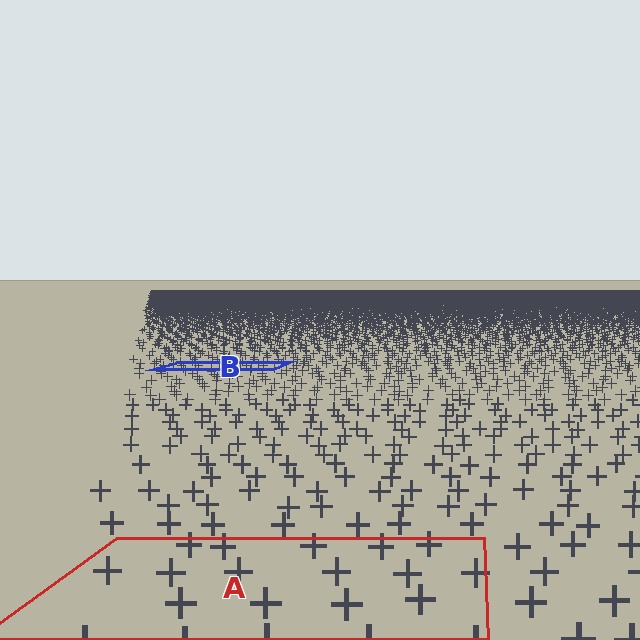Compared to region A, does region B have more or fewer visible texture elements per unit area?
Region B has more texture elements per unit area — they are packed more densely because it is farther away.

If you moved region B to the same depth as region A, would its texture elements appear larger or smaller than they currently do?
They would appear larger. At a closer depth, the same texture elements are projected at a bigger on-screen size.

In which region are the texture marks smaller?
The texture marks are smaller in region B, because it is farther away.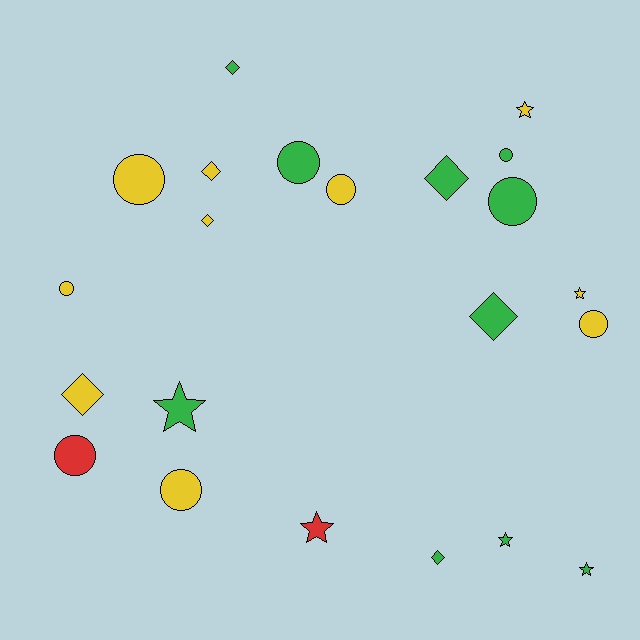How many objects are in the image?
There are 22 objects.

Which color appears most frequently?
Green, with 10 objects.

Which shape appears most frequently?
Circle, with 9 objects.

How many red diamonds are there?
There are no red diamonds.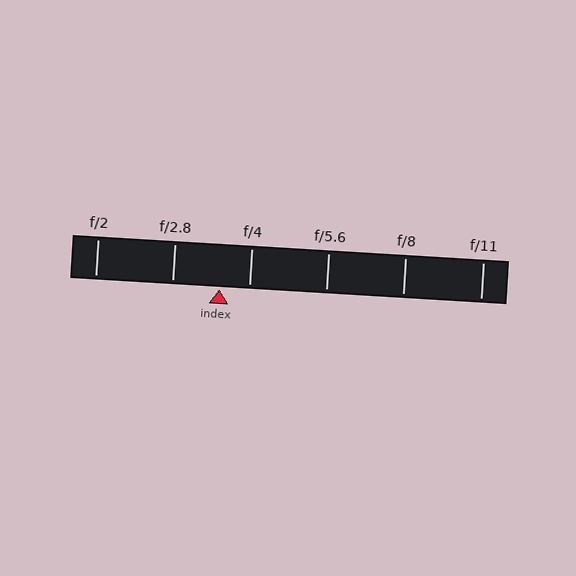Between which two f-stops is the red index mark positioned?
The index mark is between f/2.8 and f/4.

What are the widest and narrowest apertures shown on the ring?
The widest aperture shown is f/2 and the narrowest is f/11.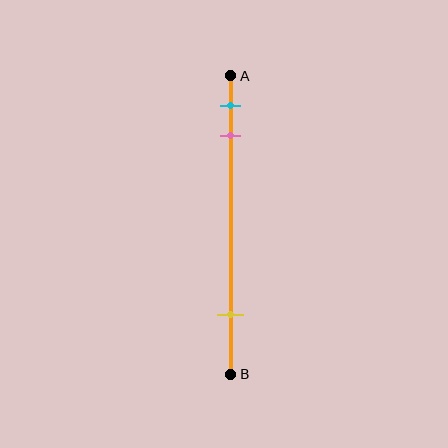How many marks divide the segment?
There are 3 marks dividing the segment.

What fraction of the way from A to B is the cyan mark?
The cyan mark is approximately 10% (0.1) of the way from A to B.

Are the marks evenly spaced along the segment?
No, the marks are not evenly spaced.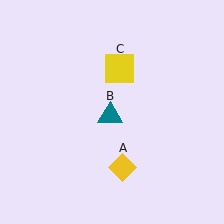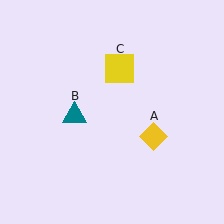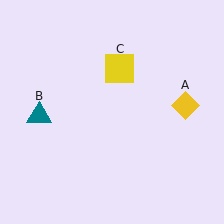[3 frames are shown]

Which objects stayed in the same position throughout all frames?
Yellow square (object C) remained stationary.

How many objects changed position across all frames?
2 objects changed position: yellow diamond (object A), teal triangle (object B).